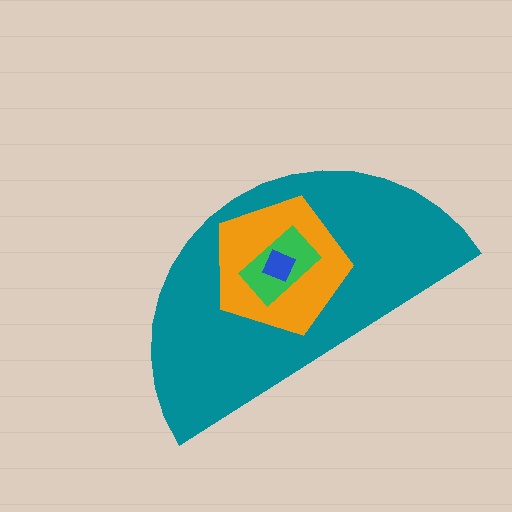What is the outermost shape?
The teal semicircle.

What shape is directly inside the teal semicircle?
The orange pentagon.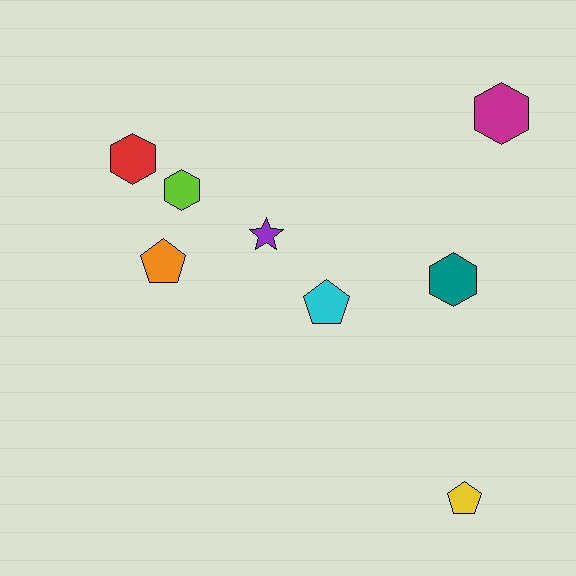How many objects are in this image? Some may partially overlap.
There are 8 objects.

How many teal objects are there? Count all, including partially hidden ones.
There is 1 teal object.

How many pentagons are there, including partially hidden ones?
There are 3 pentagons.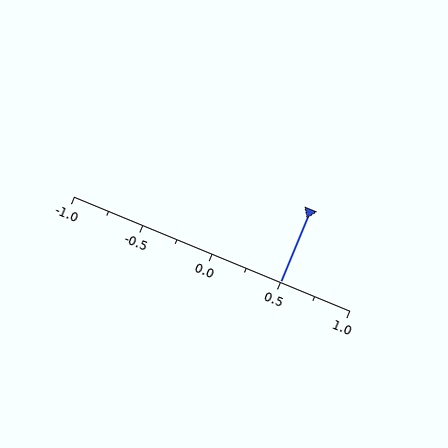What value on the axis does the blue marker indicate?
The marker indicates approximately 0.5.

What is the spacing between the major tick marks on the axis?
The major ticks are spaced 0.5 apart.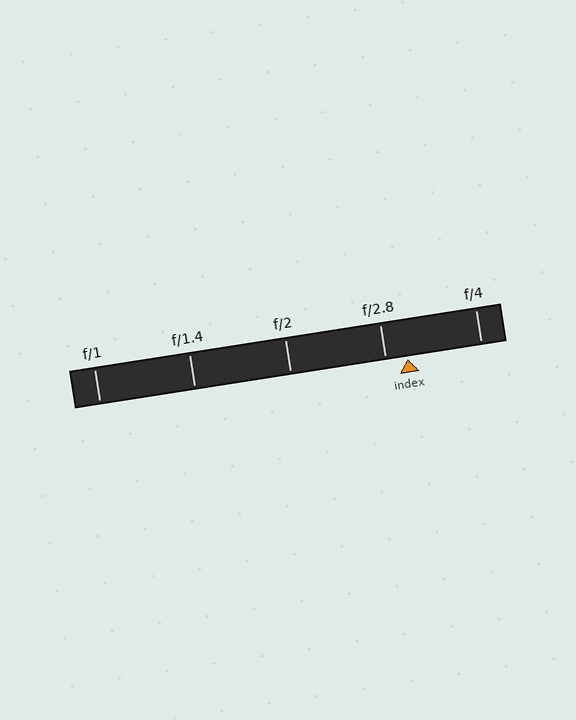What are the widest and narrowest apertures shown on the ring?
The widest aperture shown is f/1 and the narrowest is f/4.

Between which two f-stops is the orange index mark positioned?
The index mark is between f/2.8 and f/4.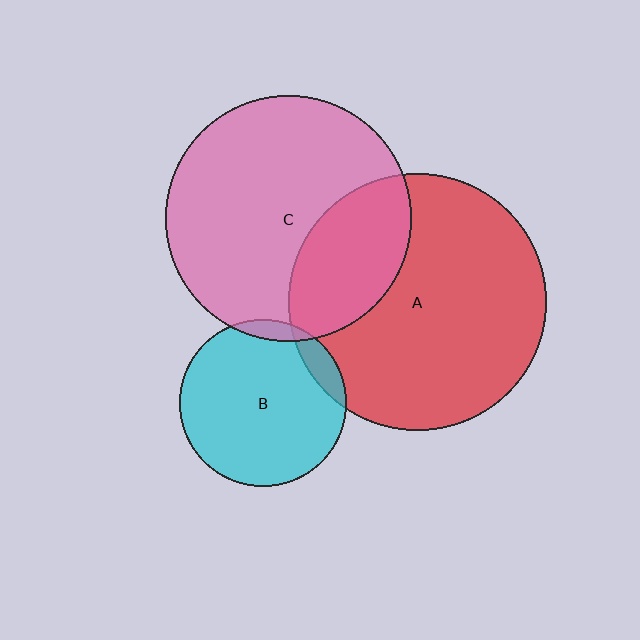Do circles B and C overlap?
Yes.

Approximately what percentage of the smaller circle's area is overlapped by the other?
Approximately 5%.